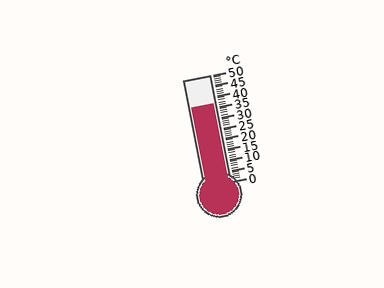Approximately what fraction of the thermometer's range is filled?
The thermometer is filled to approximately 75% of its range.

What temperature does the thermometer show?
The thermometer shows approximately 37°C.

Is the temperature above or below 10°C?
The temperature is above 10°C.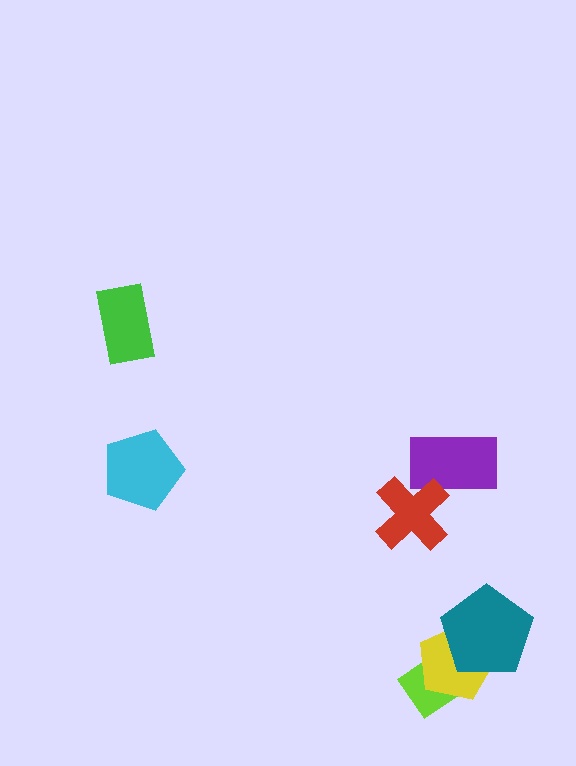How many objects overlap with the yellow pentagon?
2 objects overlap with the yellow pentagon.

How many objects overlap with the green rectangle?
0 objects overlap with the green rectangle.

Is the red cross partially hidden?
No, no other shape covers it.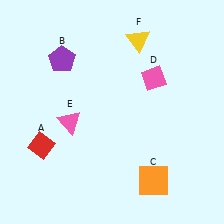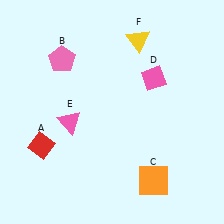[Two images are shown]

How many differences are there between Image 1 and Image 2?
There is 1 difference between the two images.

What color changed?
The pentagon (B) changed from purple in Image 1 to pink in Image 2.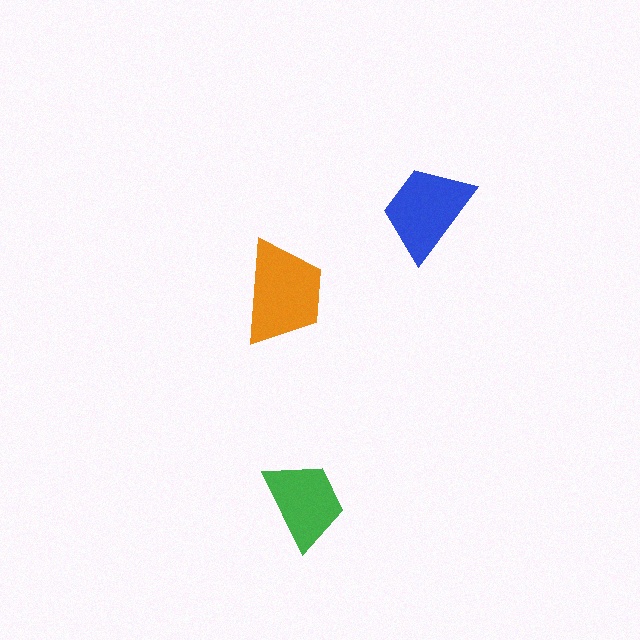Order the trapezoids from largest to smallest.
the orange one, the blue one, the green one.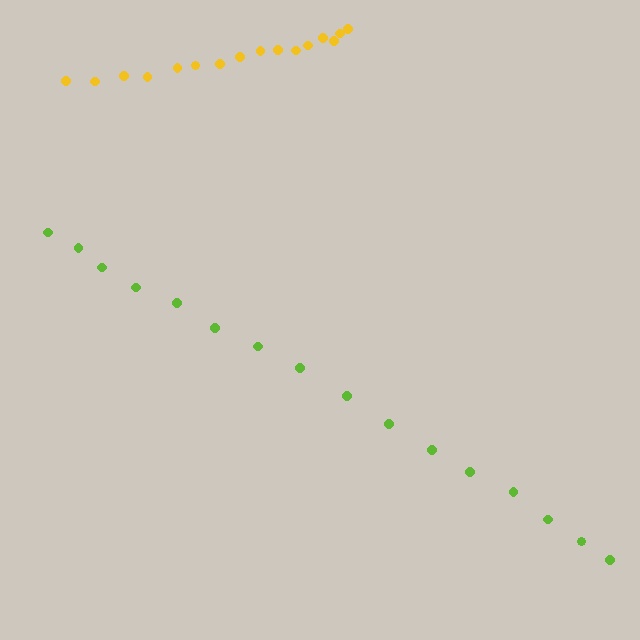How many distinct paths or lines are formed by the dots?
There are 2 distinct paths.